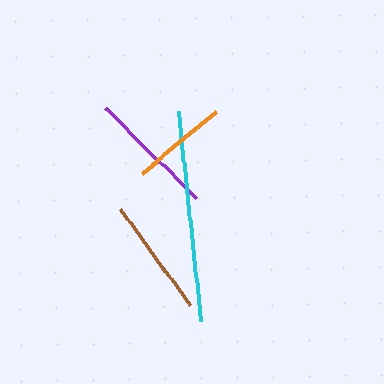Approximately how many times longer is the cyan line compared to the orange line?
The cyan line is approximately 2.2 times the length of the orange line.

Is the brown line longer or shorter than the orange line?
The brown line is longer than the orange line.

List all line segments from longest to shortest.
From longest to shortest: cyan, purple, brown, orange.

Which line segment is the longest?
The cyan line is the longest at approximately 211 pixels.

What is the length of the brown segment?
The brown segment is approximately 119 pixels long.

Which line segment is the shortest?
The orange line is the shortest at approximately 97 pixels.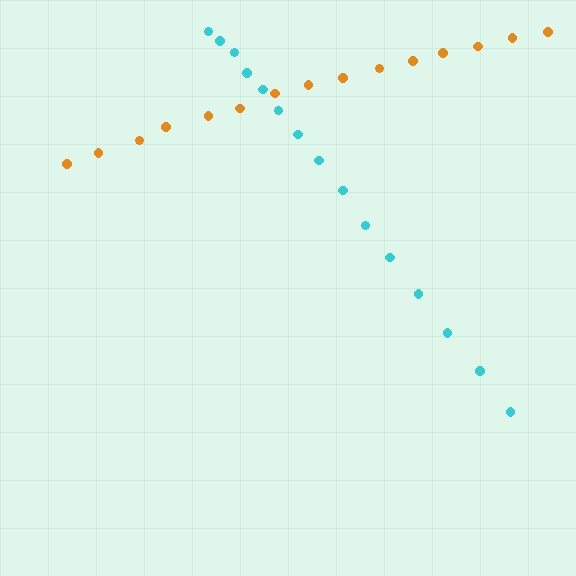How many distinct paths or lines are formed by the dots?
There are 2 distinct paths.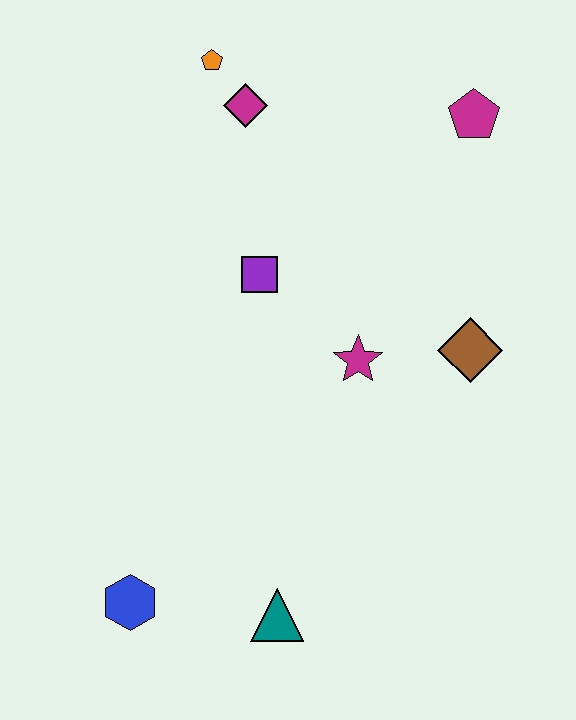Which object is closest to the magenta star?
The brown diamond is closest to the magenta star.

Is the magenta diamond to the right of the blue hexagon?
Yes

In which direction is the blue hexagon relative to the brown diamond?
The blue hexagon is to the left of the brown diamond.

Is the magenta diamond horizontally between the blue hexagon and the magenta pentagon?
Yes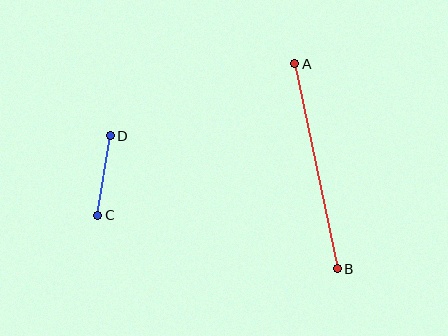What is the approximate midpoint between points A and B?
The midpoint is at approximately (316, 166) pixels.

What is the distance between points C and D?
The distance is approximately 81 pixels.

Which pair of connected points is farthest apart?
Points A and B are farthest apart.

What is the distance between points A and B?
The distance is approximately 209 pixels.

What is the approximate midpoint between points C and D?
The midpoint is at approximately (104, 176) pixels.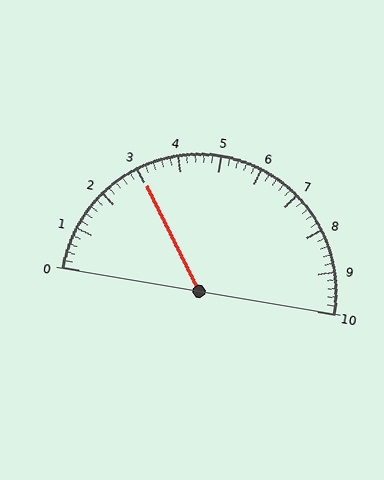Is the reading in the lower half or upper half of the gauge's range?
The reading is in the lower half of the range (0 to 10).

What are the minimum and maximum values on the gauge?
The gauge ranges from 0 to 10.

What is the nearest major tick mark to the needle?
The nearest major tick mark is 3.